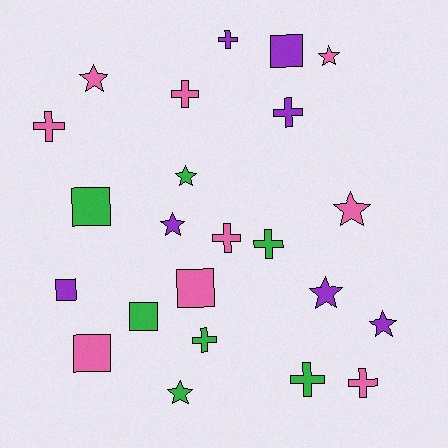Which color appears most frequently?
Pink, with 9 objects.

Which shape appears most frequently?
Cross, with 9 objects.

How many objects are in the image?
There are 23 objects.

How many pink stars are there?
There are 3 pink stars.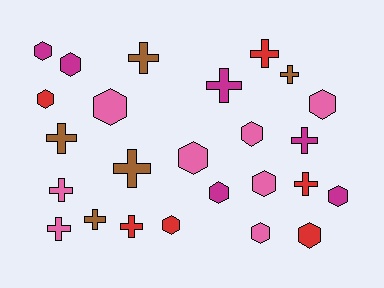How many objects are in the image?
There are 25 objects.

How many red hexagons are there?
There are 3 red hexagons.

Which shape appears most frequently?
Hexagon, with 13 objects.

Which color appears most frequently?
Pink, with 8 objects.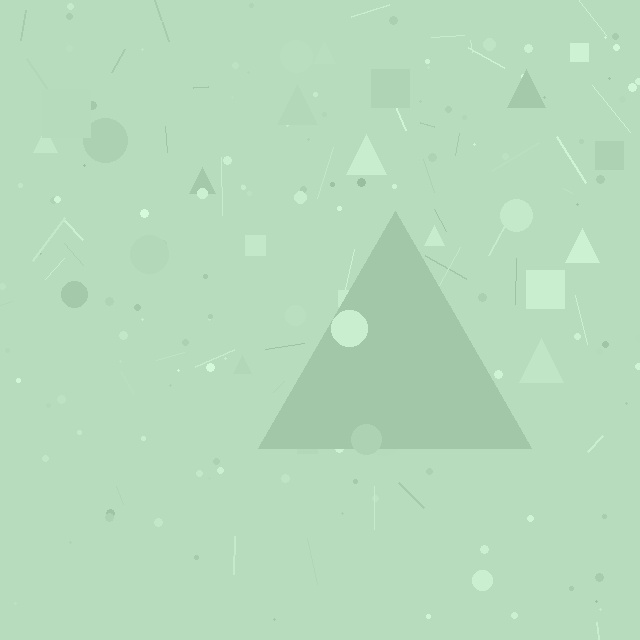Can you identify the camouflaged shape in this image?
The camouflaged shape is a triangle.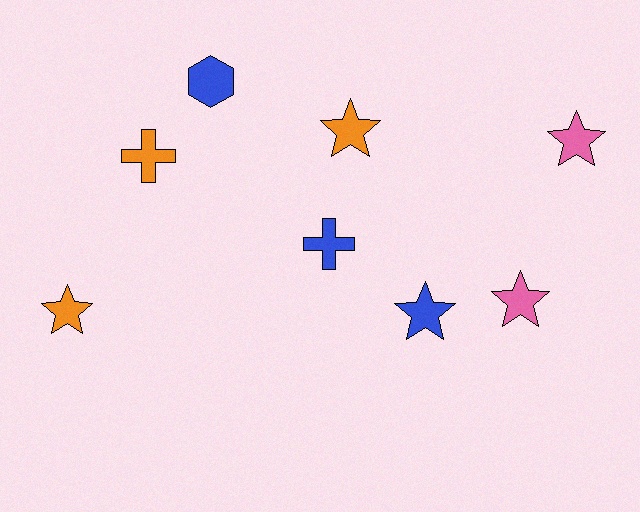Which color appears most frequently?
Orange, with 3 objects.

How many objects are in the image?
There are 8 objects.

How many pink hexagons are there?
There are no pink hexagons.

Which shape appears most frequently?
Star, with 5 objects.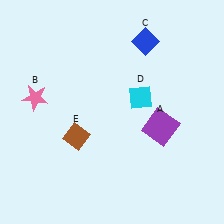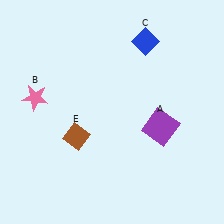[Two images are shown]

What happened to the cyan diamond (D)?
The cyan diamond (D) was removed in Image 2. It was in the top-right area of Image 1.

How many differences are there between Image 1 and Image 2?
There is 1 difference between the two images.